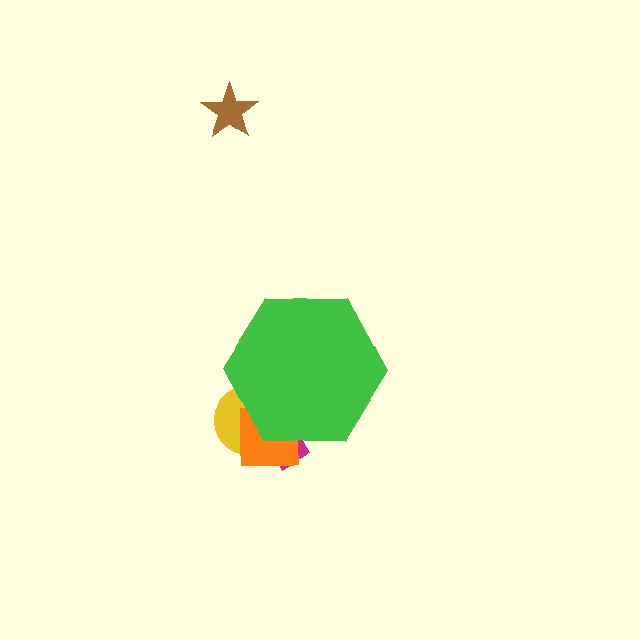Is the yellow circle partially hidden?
Yes, the yellow circle is partially hidden behind the green hexagon.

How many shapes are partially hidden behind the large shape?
3 shapes are partially hidden.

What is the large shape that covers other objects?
A green hexagon.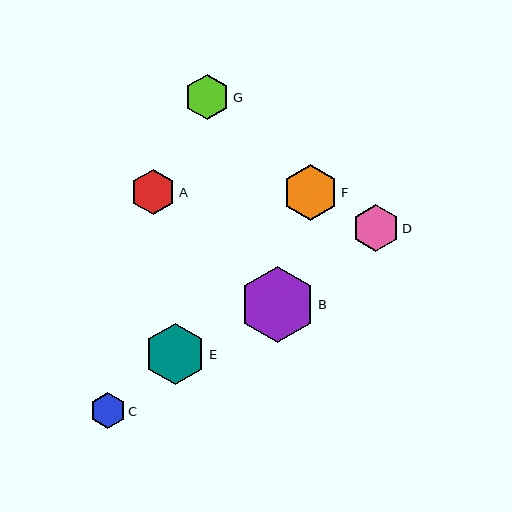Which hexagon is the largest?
Hexagon B is the largest with a size of approximately 76 pixels.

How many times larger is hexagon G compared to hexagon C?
Hexagon G is approximately 1.3 times the size of hexagon C.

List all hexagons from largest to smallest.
From largest to smallest: B, E, F, D, A, G, C.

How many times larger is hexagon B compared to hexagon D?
Hexagon B is approximately 1.6 times the size of hexagon D.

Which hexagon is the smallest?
Hexagon C is the smallest with a size of approximately 35 pixels.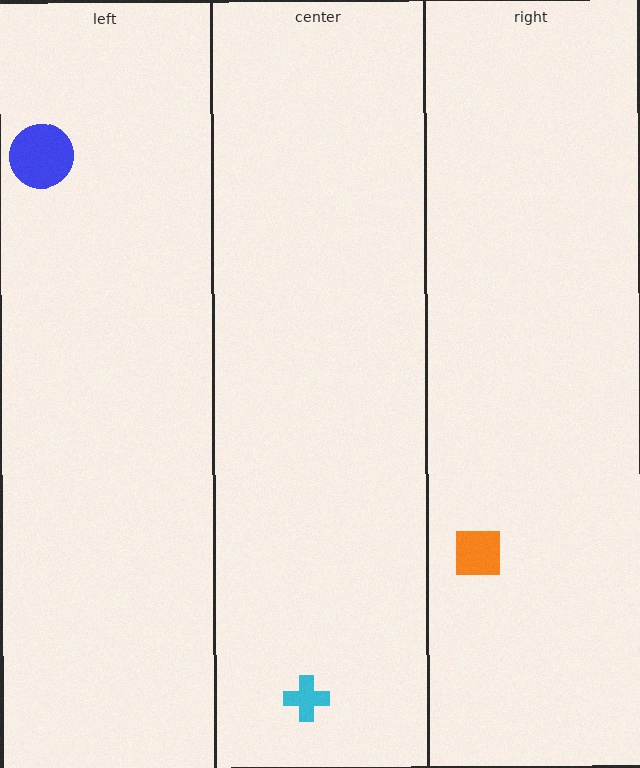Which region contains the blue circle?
The left region.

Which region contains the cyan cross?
The center region.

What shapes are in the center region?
The cyan cross.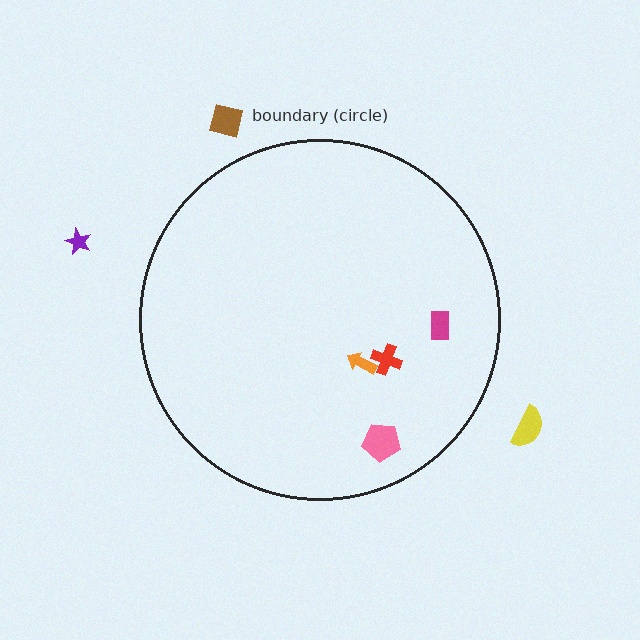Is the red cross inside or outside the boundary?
Inside.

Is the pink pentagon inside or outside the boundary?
Inside.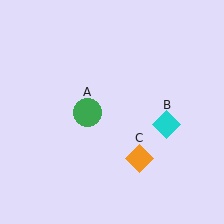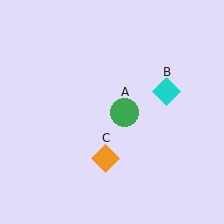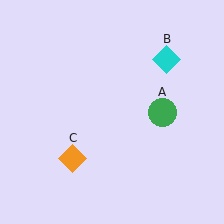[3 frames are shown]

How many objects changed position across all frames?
3 objects changed position: green circle (object A), cyan diamond (object B), orange diamond (object C).